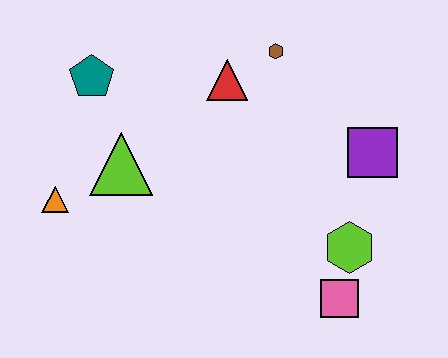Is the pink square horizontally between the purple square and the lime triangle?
Yes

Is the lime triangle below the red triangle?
Yes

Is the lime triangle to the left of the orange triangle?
No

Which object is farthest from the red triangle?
The pink square is farthest from the red triangle.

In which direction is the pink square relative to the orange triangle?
The pink square is to the right of the orange triangle.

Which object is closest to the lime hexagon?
The pink square is closest to the lime hexagon.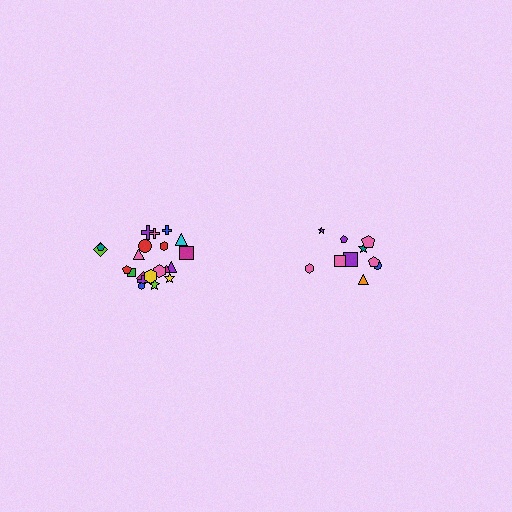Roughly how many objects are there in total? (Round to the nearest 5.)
Roughly 30 objects in total.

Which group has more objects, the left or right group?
The left group.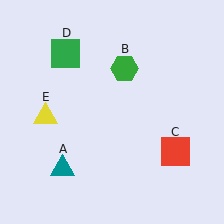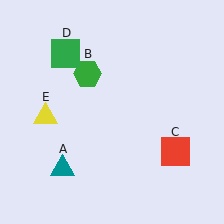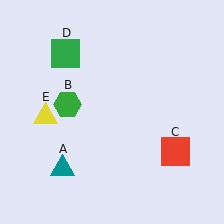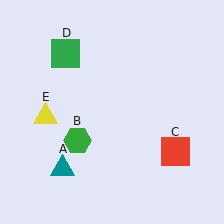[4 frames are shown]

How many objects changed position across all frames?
1 object changed position: green hexagon (object B).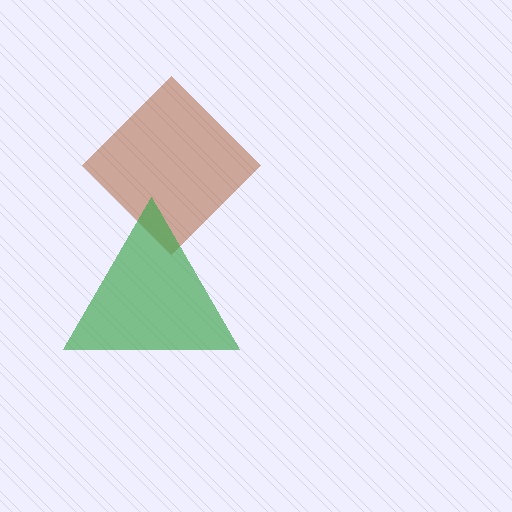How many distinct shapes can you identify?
There are 2 distinct shapes: a brown diamond, a green triangle.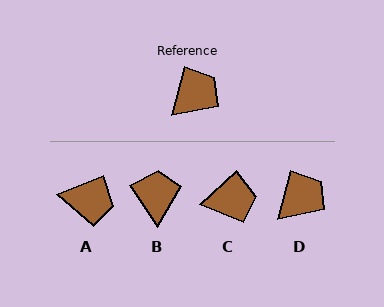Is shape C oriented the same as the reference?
No, it is off by about 33 degrees.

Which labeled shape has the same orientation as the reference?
D.